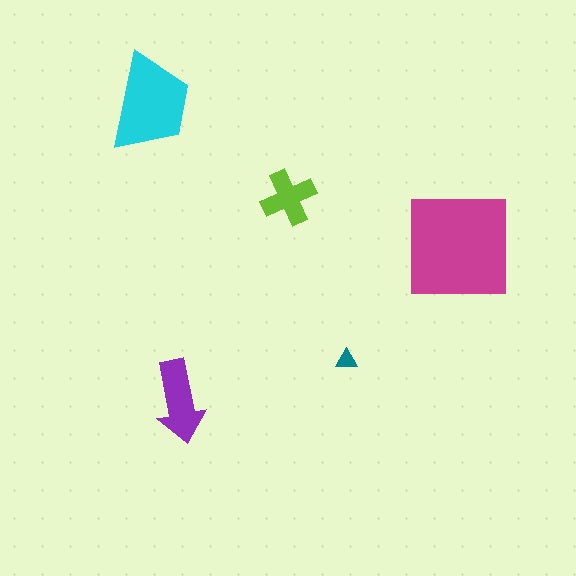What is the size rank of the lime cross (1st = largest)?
4th.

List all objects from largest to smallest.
The magenta square, the cyan trapezoid, the purple arrow, the lime cross, the teal triangle.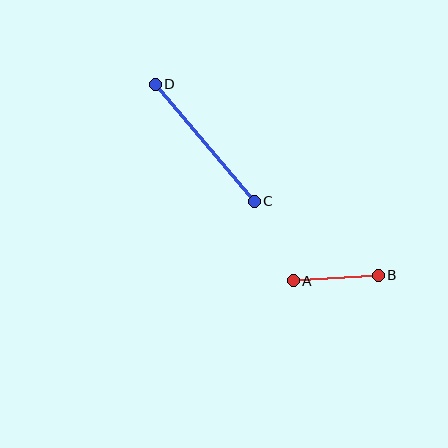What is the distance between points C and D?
The distance is approximately 153 pixels.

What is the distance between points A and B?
The distance is approximately 85 pixels.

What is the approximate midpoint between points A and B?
The midpoint is at approximately (336, 278) pixels.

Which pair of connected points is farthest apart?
Points C and D are farthest apart.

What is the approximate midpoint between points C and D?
The midpoint is at approximately (205, 143) pixels.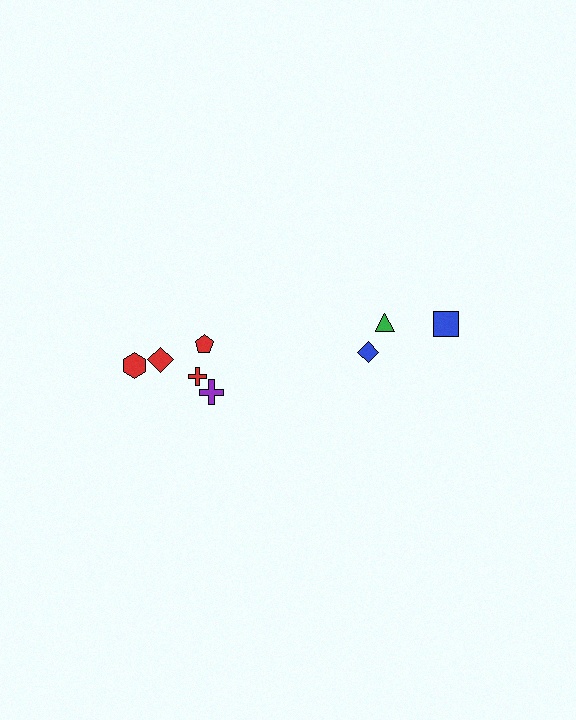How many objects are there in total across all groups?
There are 8 objects.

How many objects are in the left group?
There are 5 objects.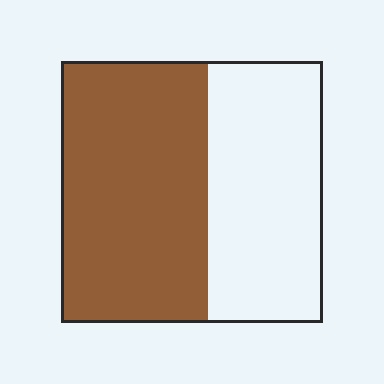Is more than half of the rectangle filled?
Yes.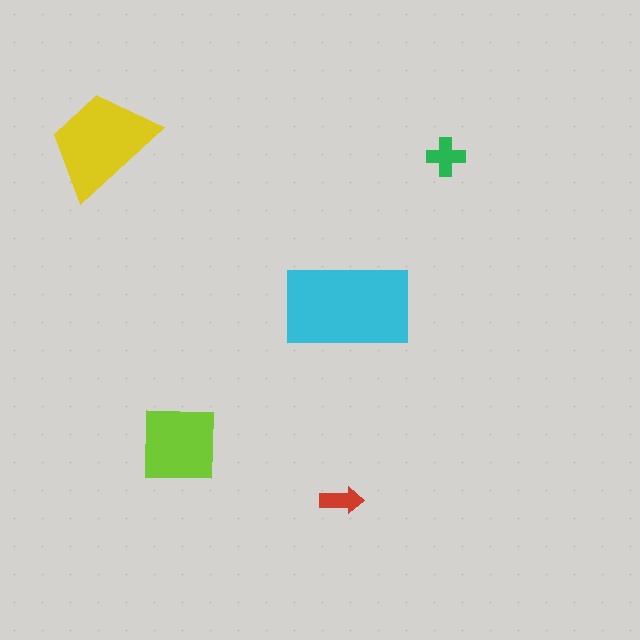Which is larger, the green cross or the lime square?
The lime square.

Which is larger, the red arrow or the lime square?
The lime square.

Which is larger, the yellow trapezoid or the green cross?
The yellow trapezoid.